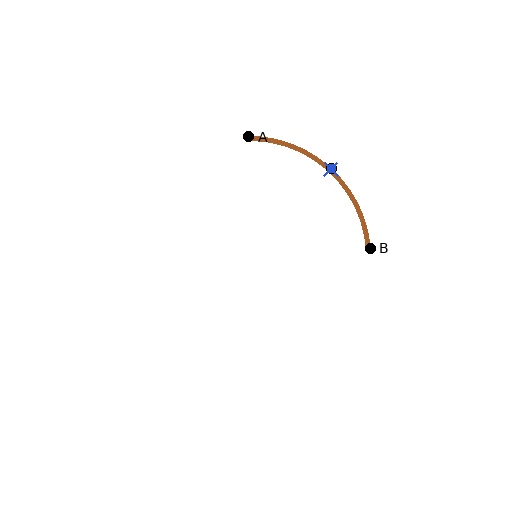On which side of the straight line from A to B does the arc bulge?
The arc bulges above and to the right of the straight line connecting A and B.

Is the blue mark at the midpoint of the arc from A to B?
Yes. The blue mark lies on the arc at equal arc-length from both A and B — it is the arc midpoint.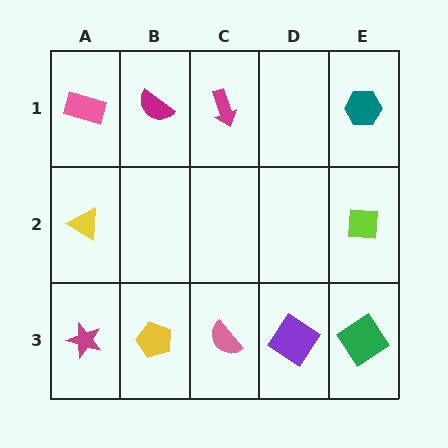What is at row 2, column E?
A lime square.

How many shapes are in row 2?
2 shapes.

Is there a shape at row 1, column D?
No, that cell is empty.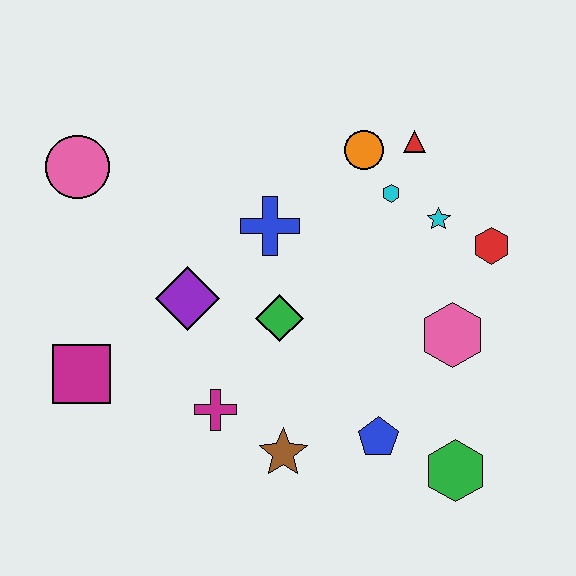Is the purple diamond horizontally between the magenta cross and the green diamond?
No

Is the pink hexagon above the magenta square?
Yes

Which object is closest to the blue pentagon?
The green hexagon is closest to the blue pentagon.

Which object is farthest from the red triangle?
The magenta square is farthest from the red triangle.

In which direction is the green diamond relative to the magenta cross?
The green diamond is above the magenta cross.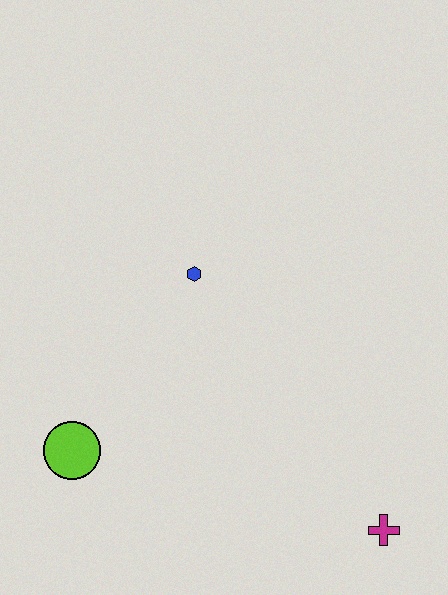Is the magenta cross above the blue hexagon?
No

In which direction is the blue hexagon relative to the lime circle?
The blue hexagon is above the lime circle.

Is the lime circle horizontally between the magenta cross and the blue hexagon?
No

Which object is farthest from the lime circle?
The magenta cross is farthest from the lime circle.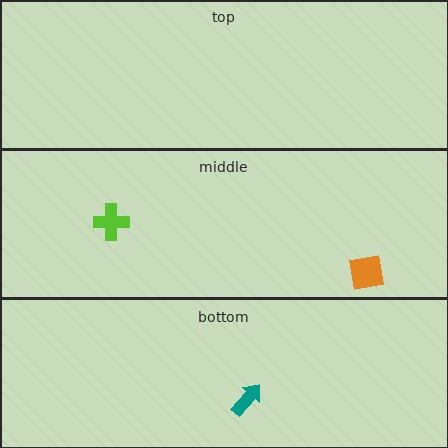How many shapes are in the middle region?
2.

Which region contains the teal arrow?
The bottom region.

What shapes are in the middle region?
The orange square, the lime cross.